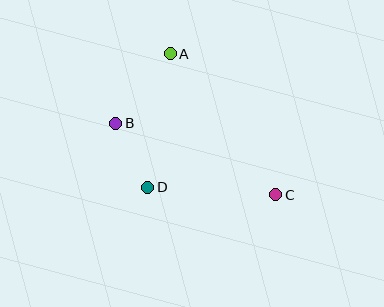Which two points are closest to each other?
Points B and D are closest to each other.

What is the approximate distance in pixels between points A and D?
The distance between A and D is approximately 135 pixels.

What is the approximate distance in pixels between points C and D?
The distance between C and D is approximately 128 pixels.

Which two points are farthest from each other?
Points A and C are farthest from each other.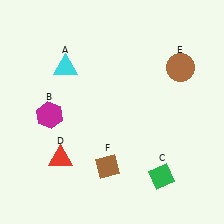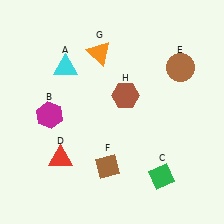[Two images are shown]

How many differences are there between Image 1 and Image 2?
There are 2 differences between the two images.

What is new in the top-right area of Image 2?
A brown hexagon (H) was added in the top-right area of Image 2.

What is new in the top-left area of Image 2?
An orange triangle (G) was added in the top-left area of Image 2.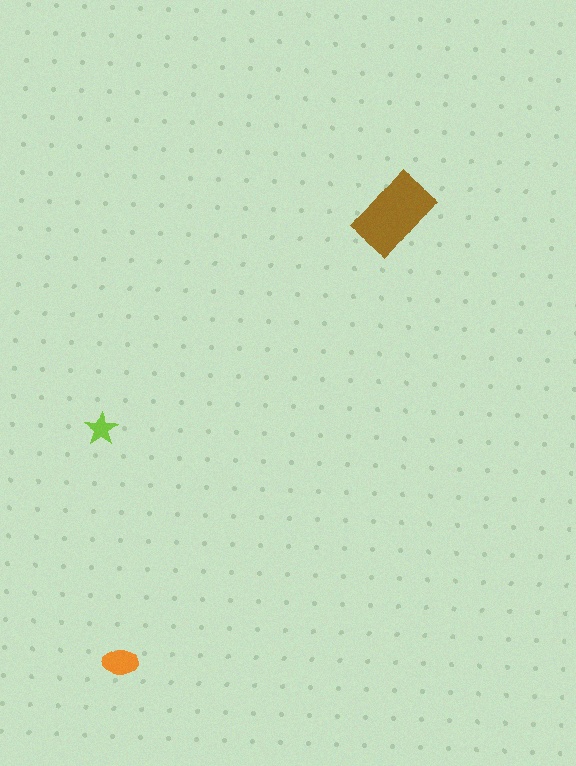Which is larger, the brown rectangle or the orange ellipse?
The brown rectangle.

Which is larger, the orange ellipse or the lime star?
The orange ellipse.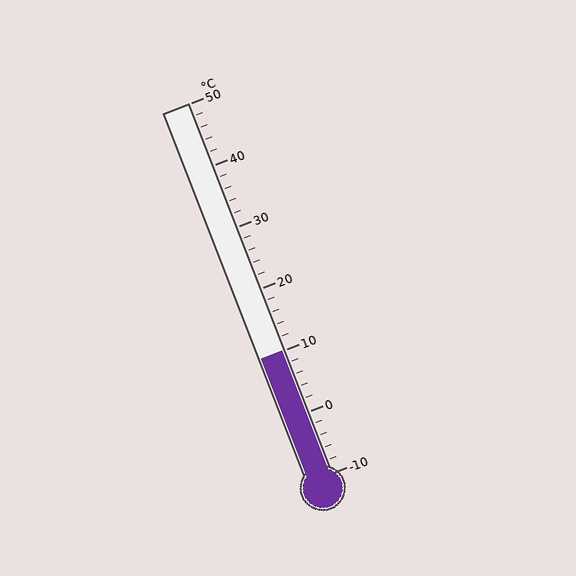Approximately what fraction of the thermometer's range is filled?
The thermometer is filled to approximately 35% of its range.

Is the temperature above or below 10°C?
The temperature is at 10°C.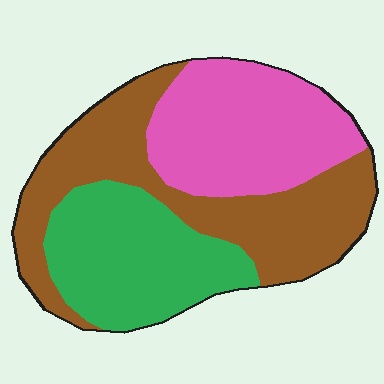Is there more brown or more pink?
Brown.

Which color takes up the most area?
Brown, at roughly 40%.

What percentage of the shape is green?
Green covers roughly 30% of the shape.